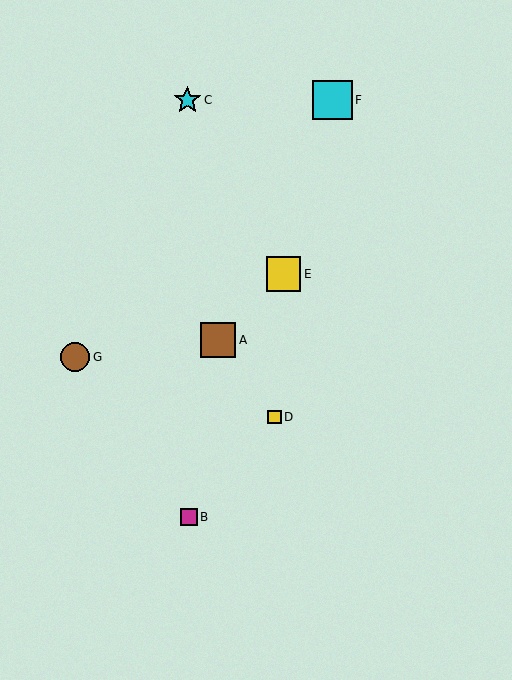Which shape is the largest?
The cyan square (labeled F) is the largest.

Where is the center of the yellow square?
The center of the yellow square is at (275, 417).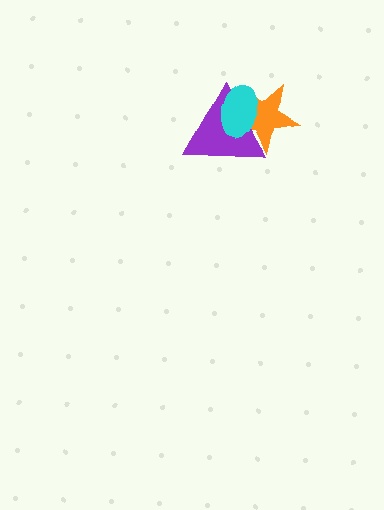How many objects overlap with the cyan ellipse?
2 objects overlap with the cyan ellipse.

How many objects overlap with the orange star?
2 objects overlap with the orange star.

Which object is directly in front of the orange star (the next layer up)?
The purple triangle is directly in front of the orange star.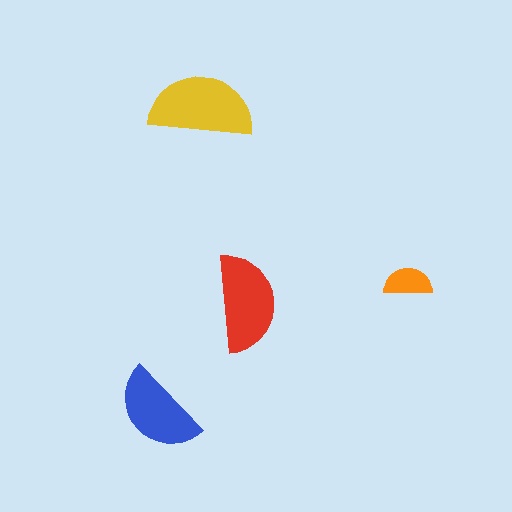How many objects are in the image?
There are 4 objects in the image.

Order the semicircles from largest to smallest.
the yellow one, the red one, the blue one, the orange one.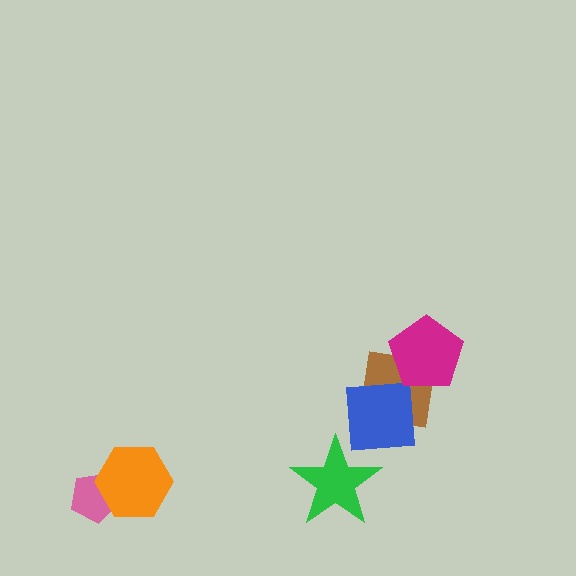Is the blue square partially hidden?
Yes, it is partially covered by another shape.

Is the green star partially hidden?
No, no other shape covers it.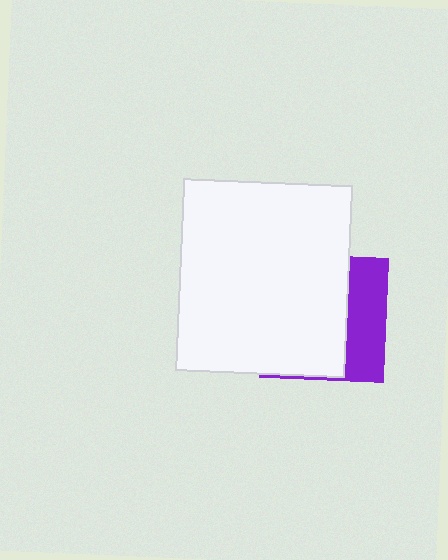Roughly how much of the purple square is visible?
A small part of it is visible (roughly 32%).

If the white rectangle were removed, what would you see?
You would see the complete purple square.